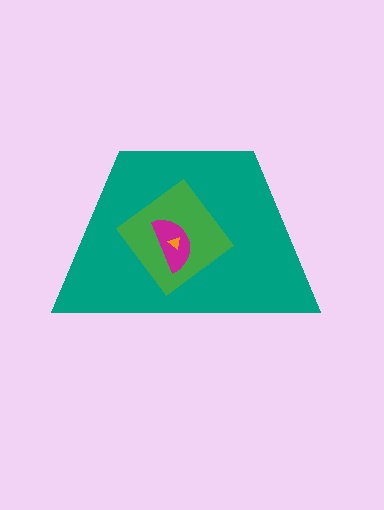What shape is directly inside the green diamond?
The magenta semicircle.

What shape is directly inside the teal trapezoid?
The green diamond.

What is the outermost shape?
The teal trapezoid.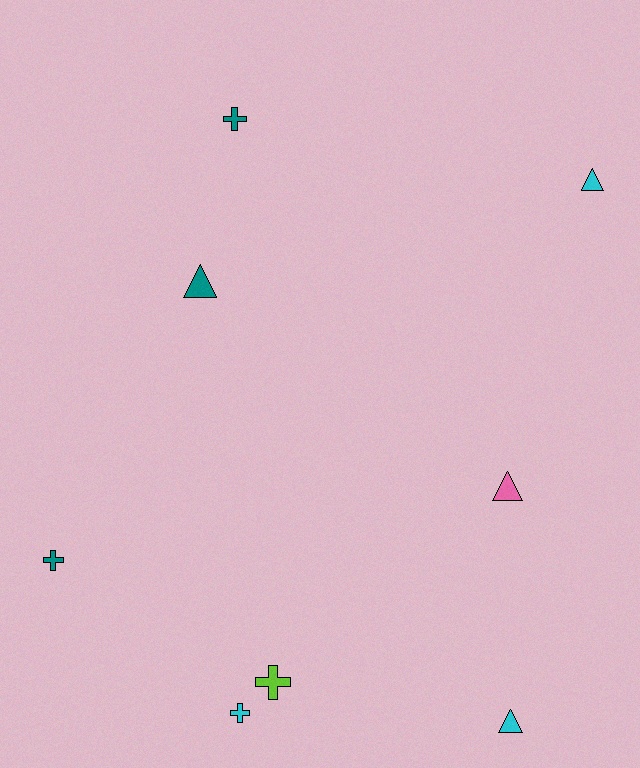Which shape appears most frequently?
Cross, with 4 objects.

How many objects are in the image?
There are 8 objects.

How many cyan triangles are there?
There are 2 cyan triangles.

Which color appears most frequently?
Cyan, with 3 objects.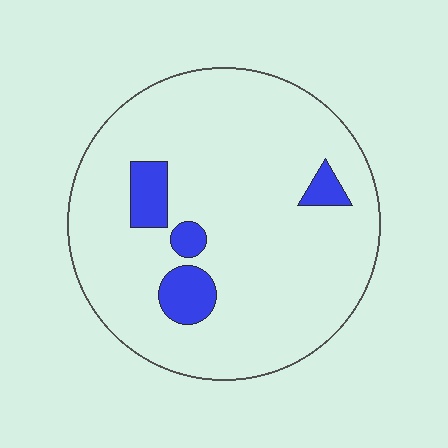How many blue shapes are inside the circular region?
4.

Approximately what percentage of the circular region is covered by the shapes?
Approximately 10%.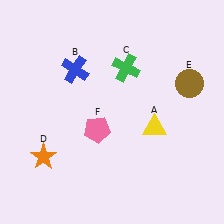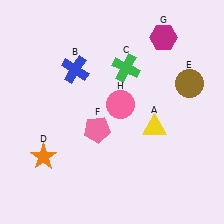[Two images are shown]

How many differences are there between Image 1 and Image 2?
There are 2 differences between the two images.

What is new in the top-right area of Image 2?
A pink circle (H) was added in the top-right area of Image 2.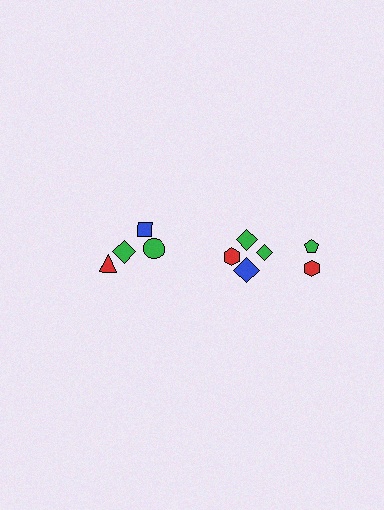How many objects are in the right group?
There are 6 objects.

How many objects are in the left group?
There are 4 objects.